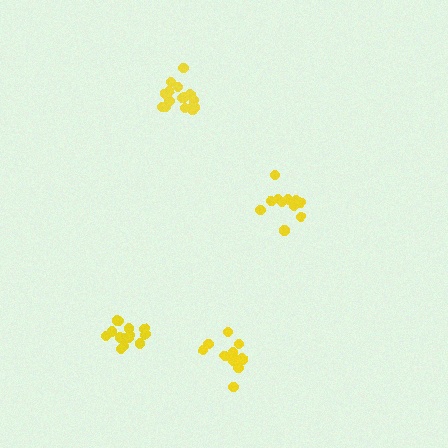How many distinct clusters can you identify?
There are 4 distinct clusters.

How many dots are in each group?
Group 1: 14 dots, Group 2: 11 dots, Group 3: 16 dots, Group 4: 14 dots (55 total).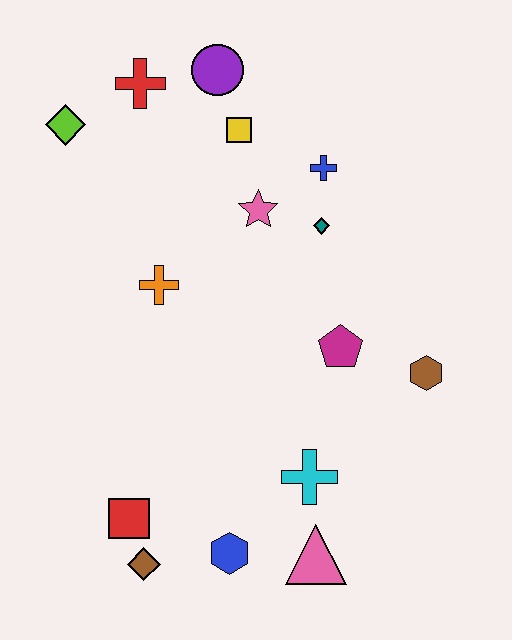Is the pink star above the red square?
Yes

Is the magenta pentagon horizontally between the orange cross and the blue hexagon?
No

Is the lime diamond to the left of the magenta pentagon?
Yes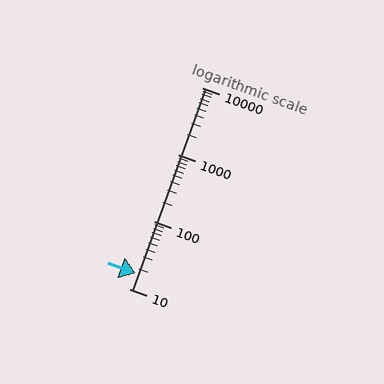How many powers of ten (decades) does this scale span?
The scale spans 3 decades, from 10 to 10000.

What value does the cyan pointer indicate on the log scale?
The pointer indicates approximately 17.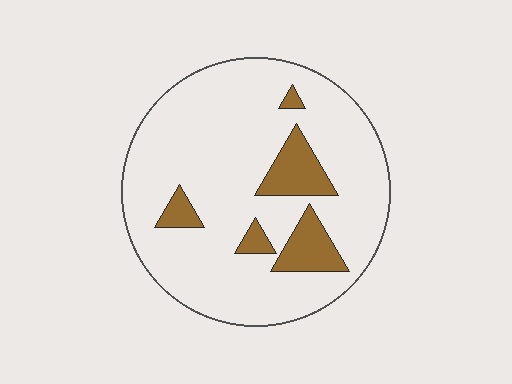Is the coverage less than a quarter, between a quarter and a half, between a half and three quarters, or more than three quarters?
Less than a quarter.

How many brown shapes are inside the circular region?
5.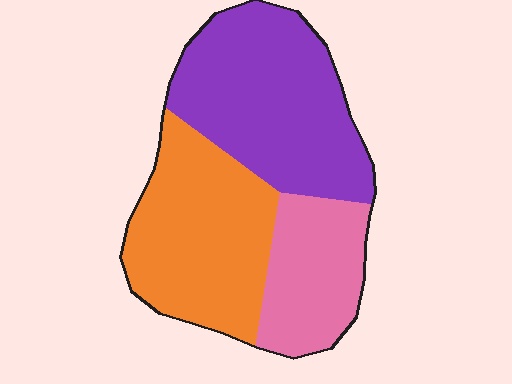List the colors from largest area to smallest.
From largest to smallest: purple, orange, pink.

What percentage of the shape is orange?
Orange takes up about three eighths (3/8) of the shape.